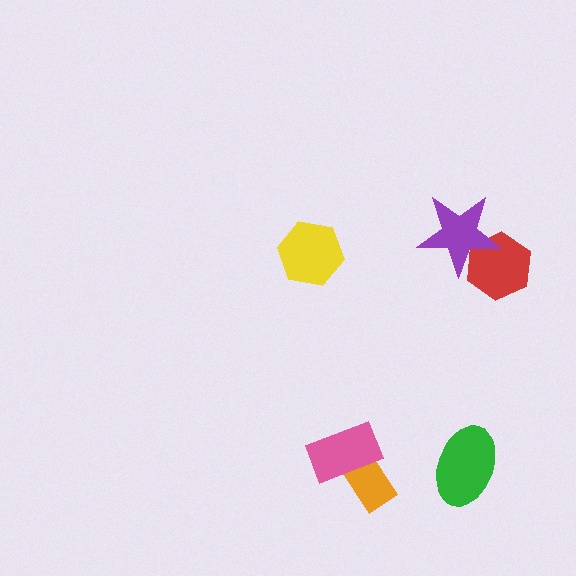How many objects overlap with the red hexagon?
1 object overlaps with the red hexagon.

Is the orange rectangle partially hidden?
Yes, it is partially covered by another shape.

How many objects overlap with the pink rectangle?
1 object overlaps with the pink rectangle.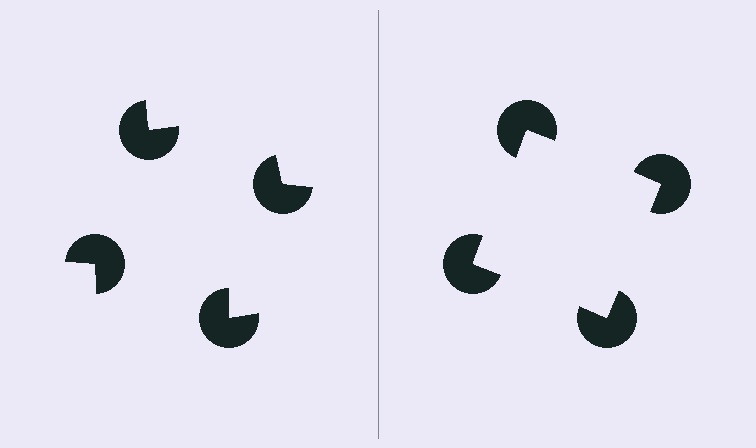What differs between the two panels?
The pac-man discs are positioned identically on both sides; only the wedge orientations differ. On the right they align to a square; on the left they are misaligned.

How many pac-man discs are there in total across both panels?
8 — 4 on each side.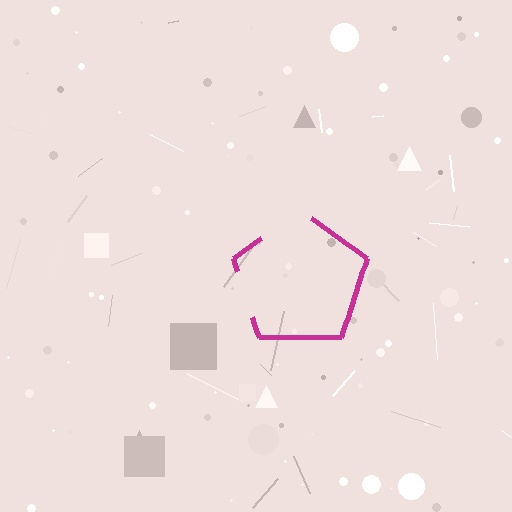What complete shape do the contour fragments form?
The contour fragments form a pentagon.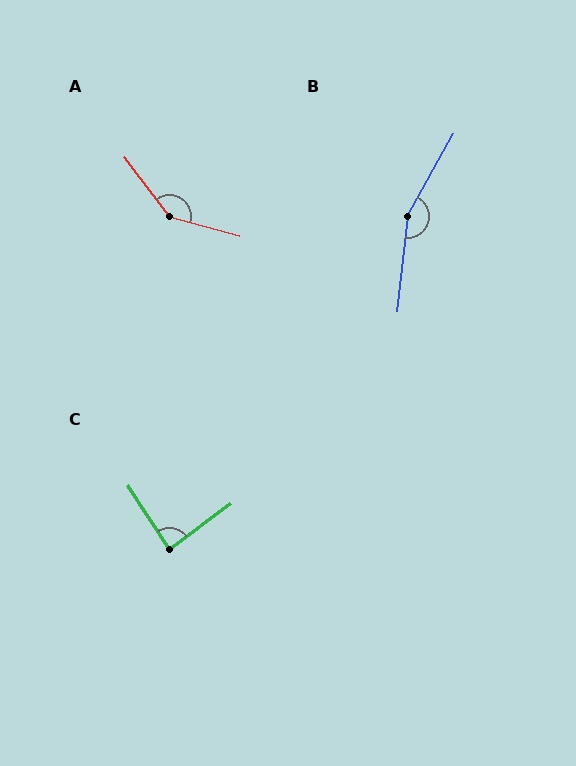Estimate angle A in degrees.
Approximately 142 degrees.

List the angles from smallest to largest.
C (86°), A (142°), B (157°).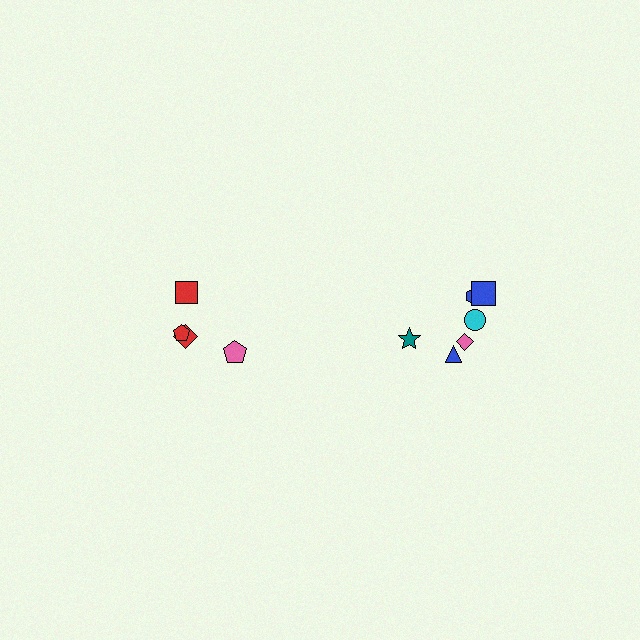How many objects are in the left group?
There are 4 objects.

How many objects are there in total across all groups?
There are 10 objects.